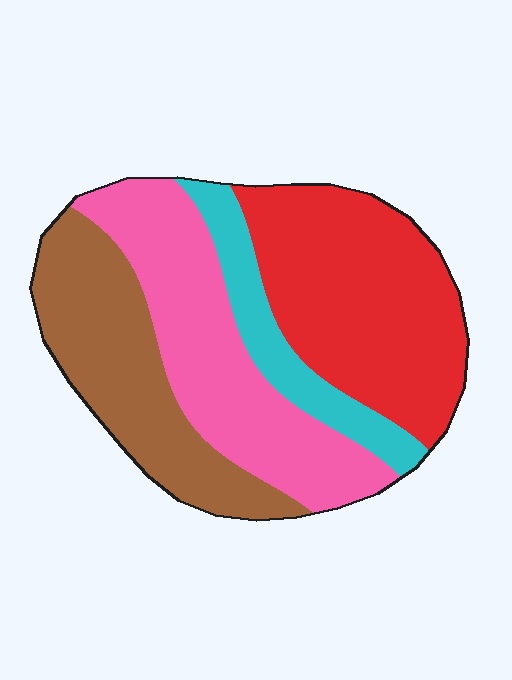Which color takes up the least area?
Cyan, at roughly 10%.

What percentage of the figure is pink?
Pink covers about 30% of the figure.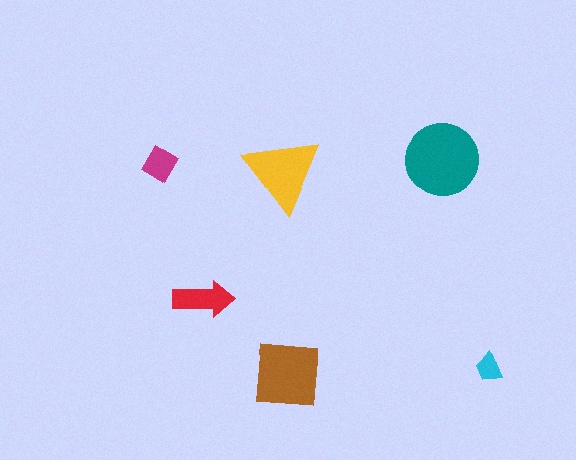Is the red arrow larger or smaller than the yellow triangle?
Smaller.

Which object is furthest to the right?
The cyan trapezoid is rightmost.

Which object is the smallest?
The cyan trapezoid.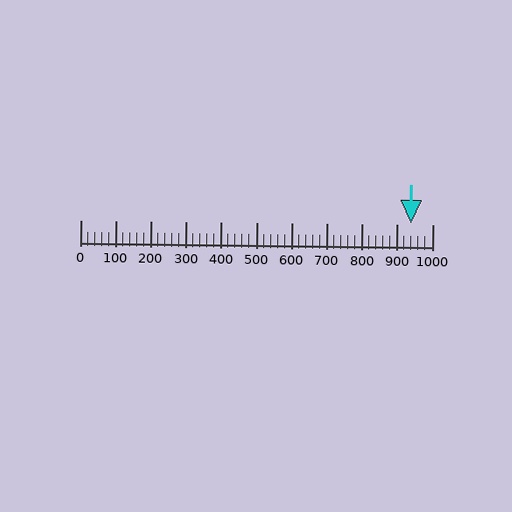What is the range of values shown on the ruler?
The ruler shows values from 0 to 1000.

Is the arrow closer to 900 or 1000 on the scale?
The arrow is closer to 900.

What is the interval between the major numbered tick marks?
The major tick marks are spaced 100 units apart.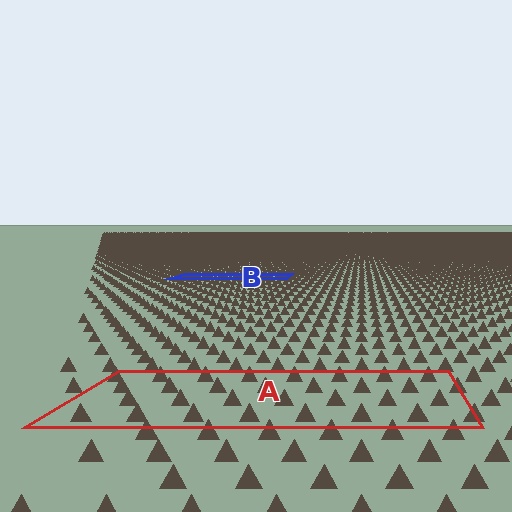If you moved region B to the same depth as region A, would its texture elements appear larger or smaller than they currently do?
They would appear larger. At a closer depth, the same texture elements are projected at a bigger on-screen size.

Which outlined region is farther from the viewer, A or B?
Region B is farther from the viewer — the texture elements inside it appear smaller and more densely packed.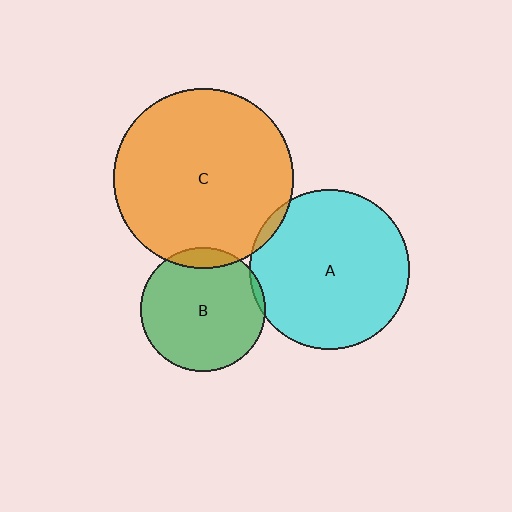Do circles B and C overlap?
Yes.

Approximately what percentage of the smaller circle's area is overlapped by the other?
Approximately 10%.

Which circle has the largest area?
Circle C (orange).